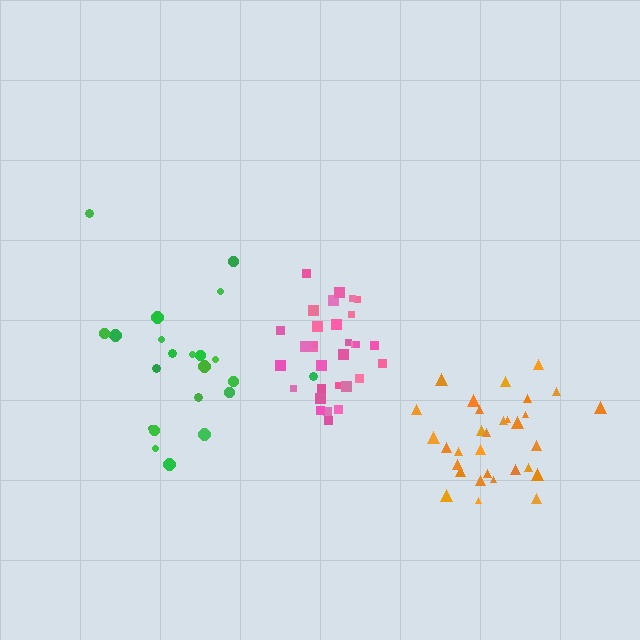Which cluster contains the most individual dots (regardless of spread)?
Pink (31).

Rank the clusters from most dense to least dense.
pink, orange, green.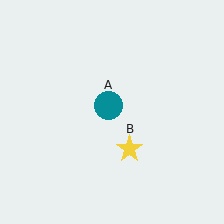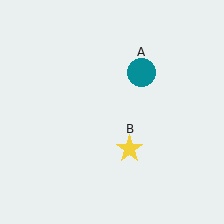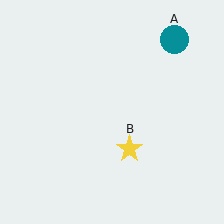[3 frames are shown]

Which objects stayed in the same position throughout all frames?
Yellow star (object B) remained stationary.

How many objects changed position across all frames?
1 object changed position: teal circle (object A).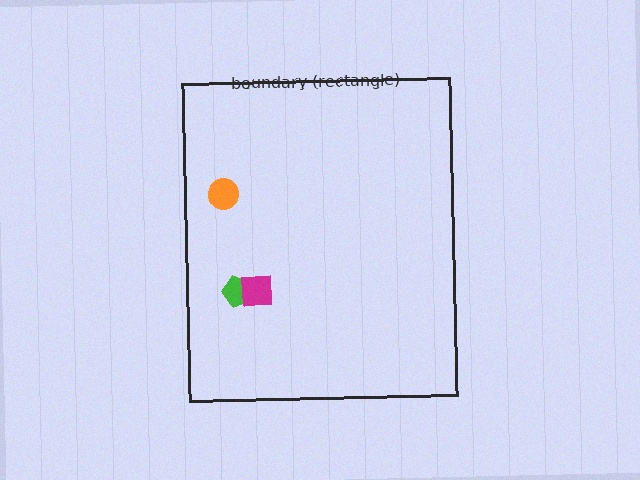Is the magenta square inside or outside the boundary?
Inside.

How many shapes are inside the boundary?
3 inside, 0 outside.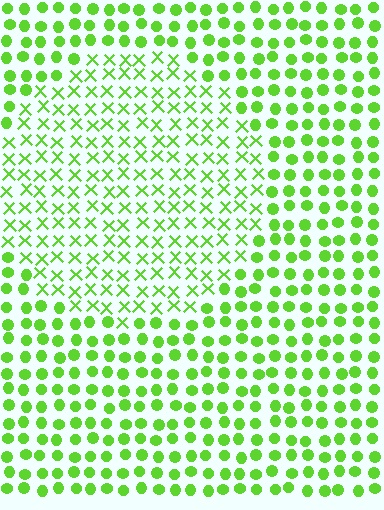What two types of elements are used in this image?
The image uses X marks inside the circle region and circles outside it.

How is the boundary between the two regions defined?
The boundary is defined by a change in element shape: X marks inside vs. circles outside. All elements share the same color and spacing.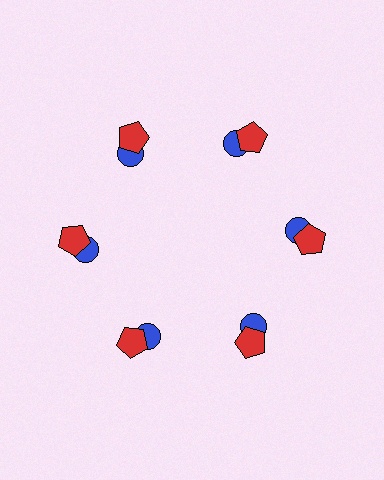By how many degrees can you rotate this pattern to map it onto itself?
The pattern maps onto itself every 60 degrees of rotation.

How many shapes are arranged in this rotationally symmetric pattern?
There are 12 shapes, arranged in 6 groups of 2.